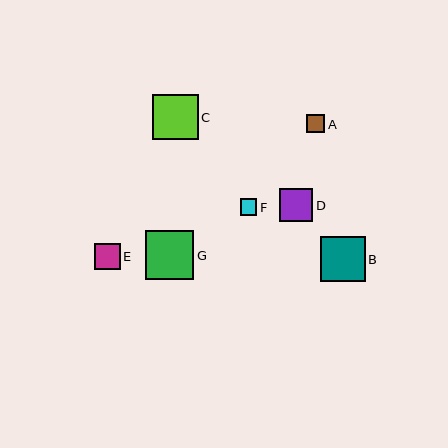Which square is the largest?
Square G is the largest with a size of approximately 48 pixels.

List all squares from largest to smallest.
From largest to smallest: G, C, B, D, E, A, F.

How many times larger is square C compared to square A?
Square C is approximately 2.6 times the size of square A.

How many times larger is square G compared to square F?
Square G is approximately 2.9 times the size of square F.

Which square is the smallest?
Square F is the smallest with a size of approximately 17 pixels.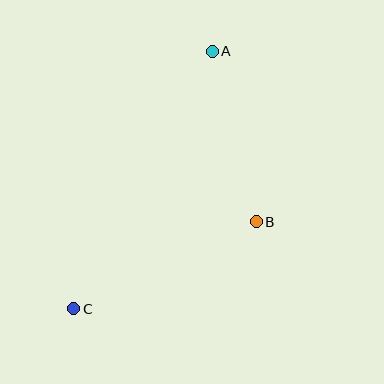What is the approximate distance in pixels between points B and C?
The distance between B and C is approximately 202 pixels.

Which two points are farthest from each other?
Points A and C are farthest from each other.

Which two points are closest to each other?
Points A and B are closest to each other.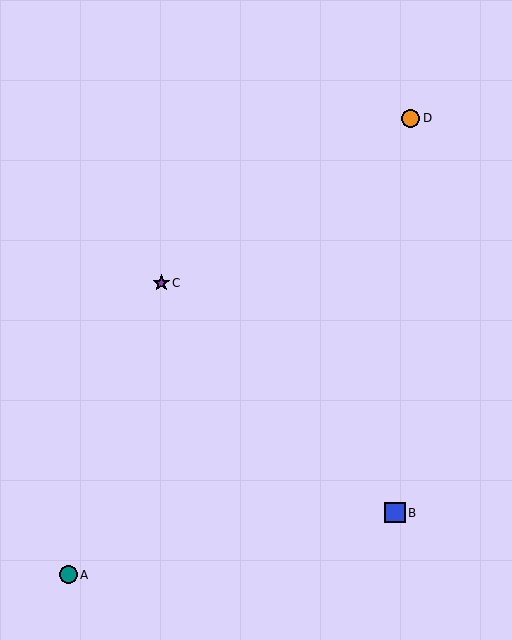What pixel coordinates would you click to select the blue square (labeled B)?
Click at (395, 513) to select the blue square B.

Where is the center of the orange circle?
The center of the orange circle is at (411, 118).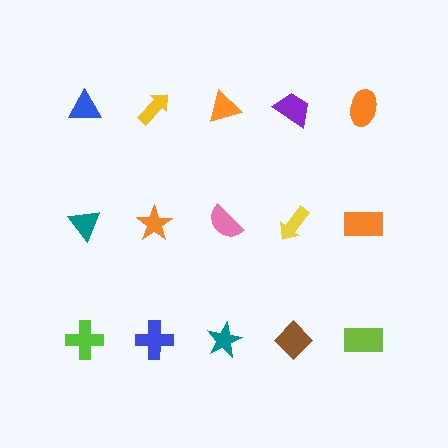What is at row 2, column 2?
An orange star.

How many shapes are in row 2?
5 shapes.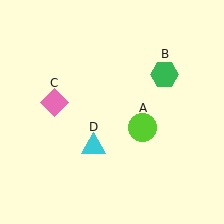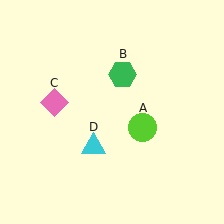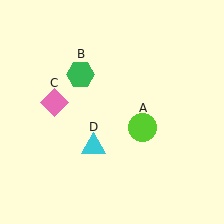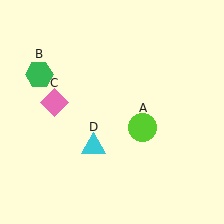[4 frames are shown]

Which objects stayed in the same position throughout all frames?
Lime circle (object A) and pink diamond (object C) and cyan triangle (object D) remained stationary.